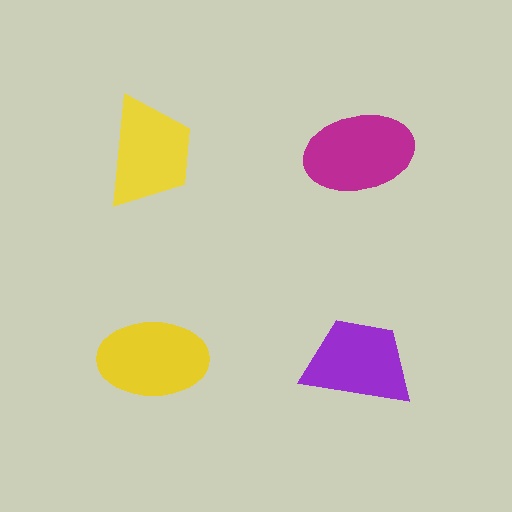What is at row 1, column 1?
A yellow trapezoid.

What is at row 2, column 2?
A purple trapezoid.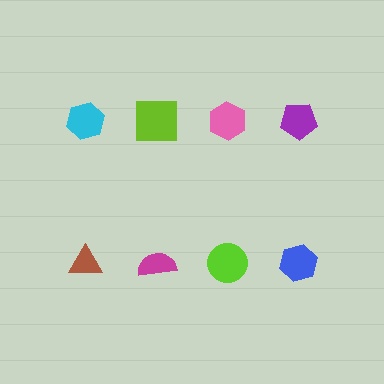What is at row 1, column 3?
A pink hexagon.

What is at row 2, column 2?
A magenta semicircle.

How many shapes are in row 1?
4 shapes.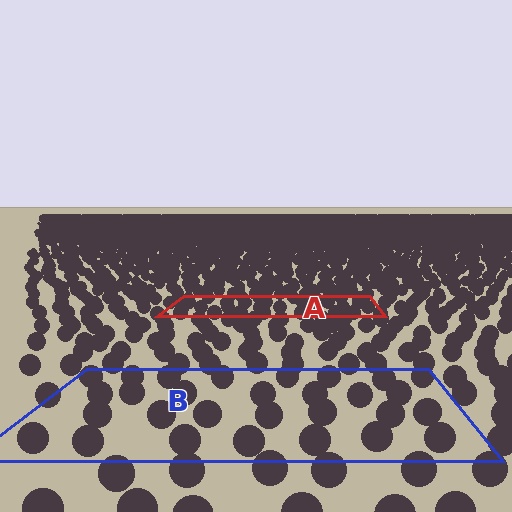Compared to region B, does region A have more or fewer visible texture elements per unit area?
Region A has more texture elements per unit area — they are packed more densely because it is farther away.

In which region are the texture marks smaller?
The texture marks are smaller in region A, because it is farther away.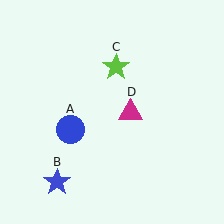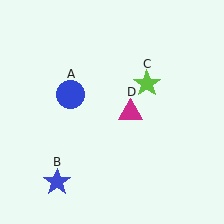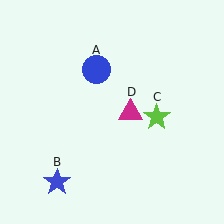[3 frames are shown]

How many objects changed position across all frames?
2 objects changed position: blue circle (object A), lime star (object C).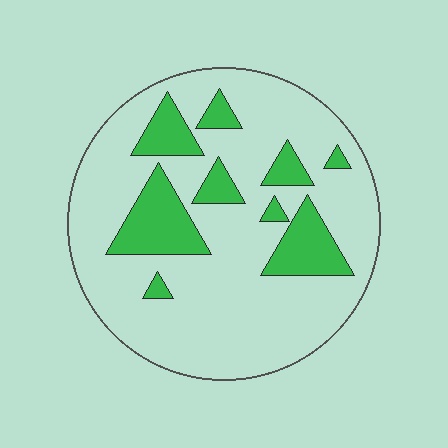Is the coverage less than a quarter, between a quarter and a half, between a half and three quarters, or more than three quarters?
Less than a quarter.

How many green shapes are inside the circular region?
9.